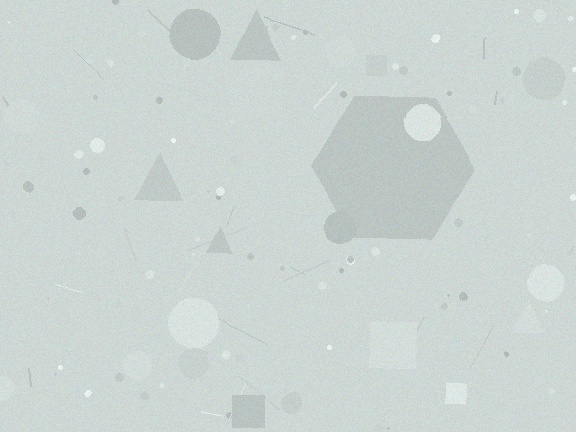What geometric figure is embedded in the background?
A hexagon is embedded in the background.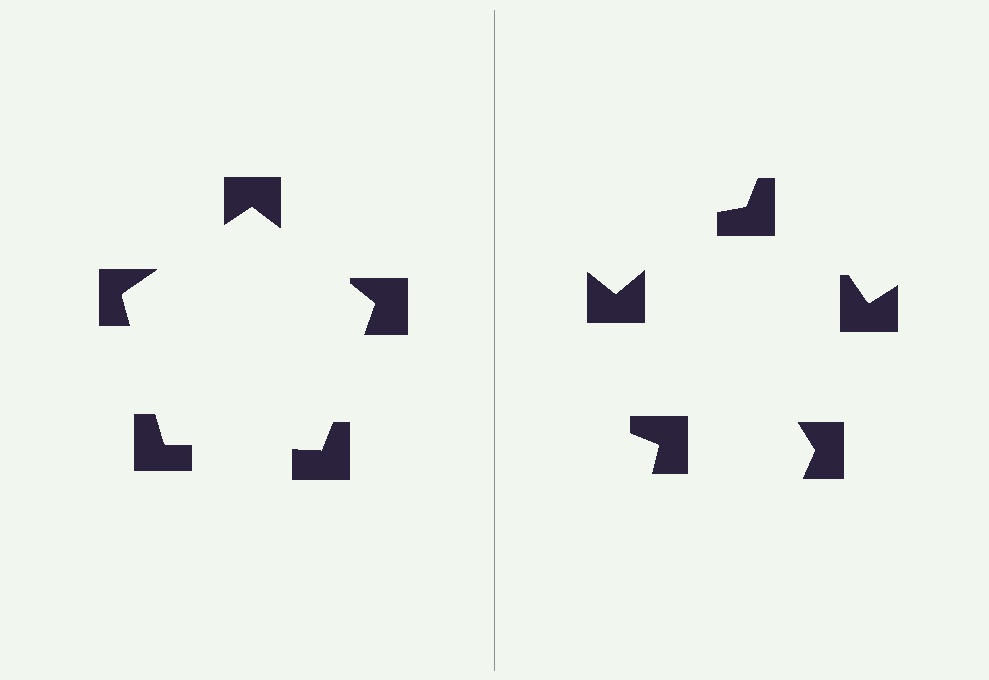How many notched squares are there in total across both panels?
10 — 5 on each side.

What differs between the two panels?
The notched squares are positioned identically on both sides; only the wedge orientations differ. On the left they align to a pentagon; on the right they are misaligned.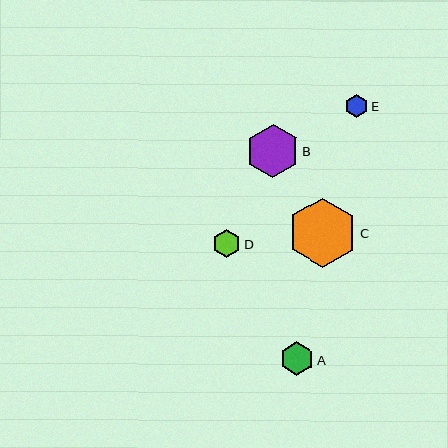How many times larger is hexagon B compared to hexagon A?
Hexagon B is approximately 1.6 times the size of hexagon A.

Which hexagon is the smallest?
Hexagon E is the smallest with a size of approximately 23 pixels.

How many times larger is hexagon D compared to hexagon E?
Hexagon D is approximately 1.2 times the size of hexagon E.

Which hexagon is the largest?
Hexagon C is the largest with a size of approximately 69 pixels.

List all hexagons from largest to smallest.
From largest to smallest: C, B, A, D, E.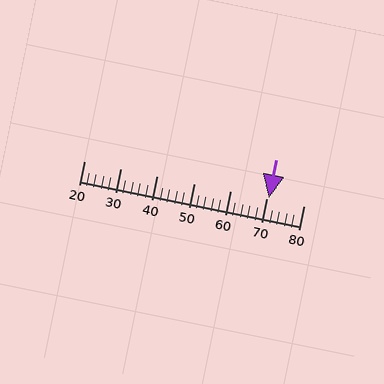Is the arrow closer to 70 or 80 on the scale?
The arrow is closer to 70.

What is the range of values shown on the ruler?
The ruler shows values from 20 to 80.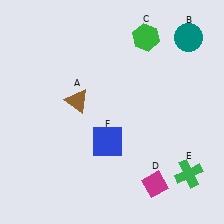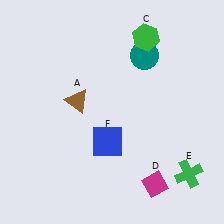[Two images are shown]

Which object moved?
The teal circle (B) moved left.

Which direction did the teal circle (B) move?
The teal circle (B) moved left.